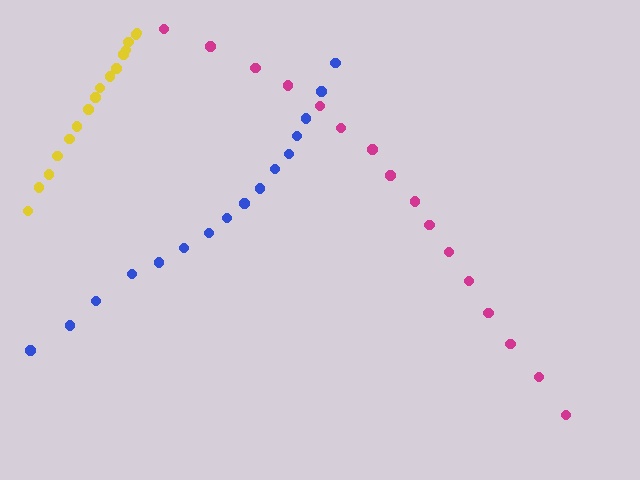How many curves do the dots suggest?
There are 3 distinct paths.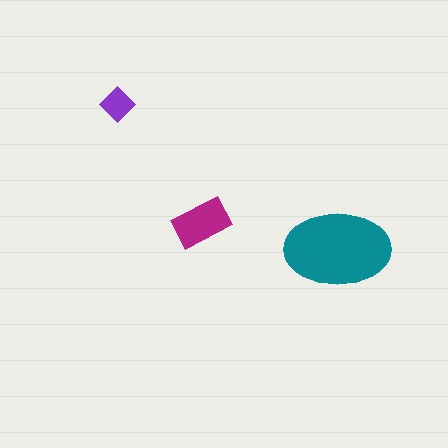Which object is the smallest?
The purple diamond.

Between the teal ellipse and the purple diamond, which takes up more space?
The teal ellipse.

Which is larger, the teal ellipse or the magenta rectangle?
The teal ellipse.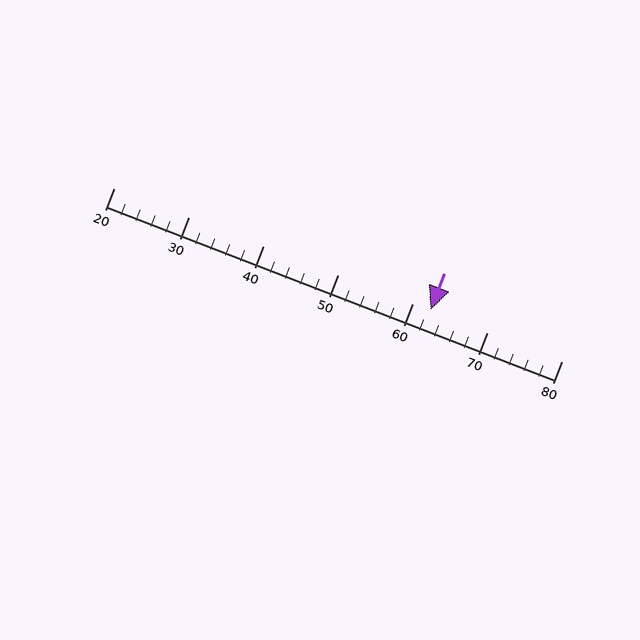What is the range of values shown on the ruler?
The ruler shows values from 20 to 80.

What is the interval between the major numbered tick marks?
The major tick marks are spaced 10 units apart.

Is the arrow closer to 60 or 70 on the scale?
The arrow is closer to 60.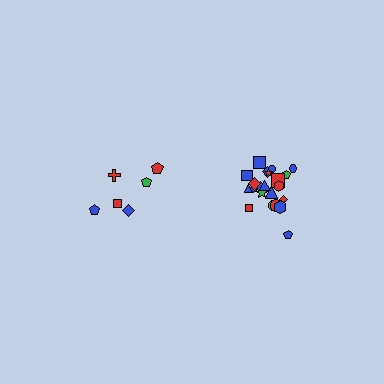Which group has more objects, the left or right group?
The right group.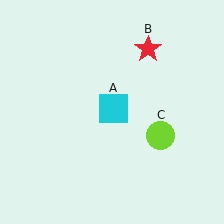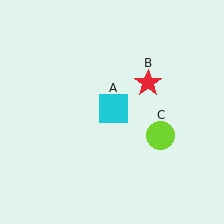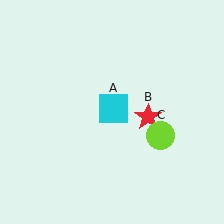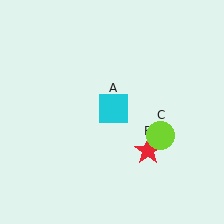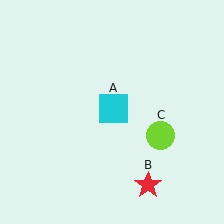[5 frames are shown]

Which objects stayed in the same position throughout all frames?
Cyan square (object A) and lime circle (object C) remained stationary.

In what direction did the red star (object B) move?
The red star (object B) moved down.